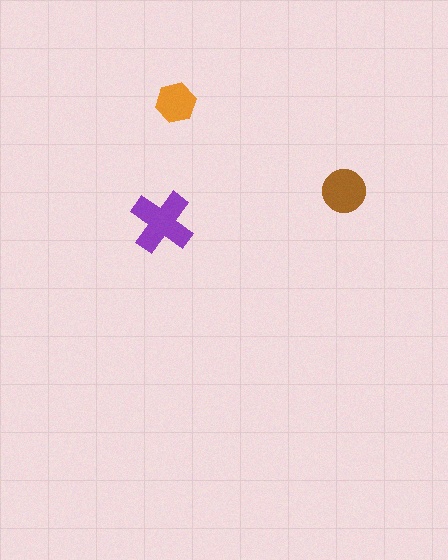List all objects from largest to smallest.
The purple cross, the brown circle, the orange hexagon.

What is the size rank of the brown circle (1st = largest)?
2nd.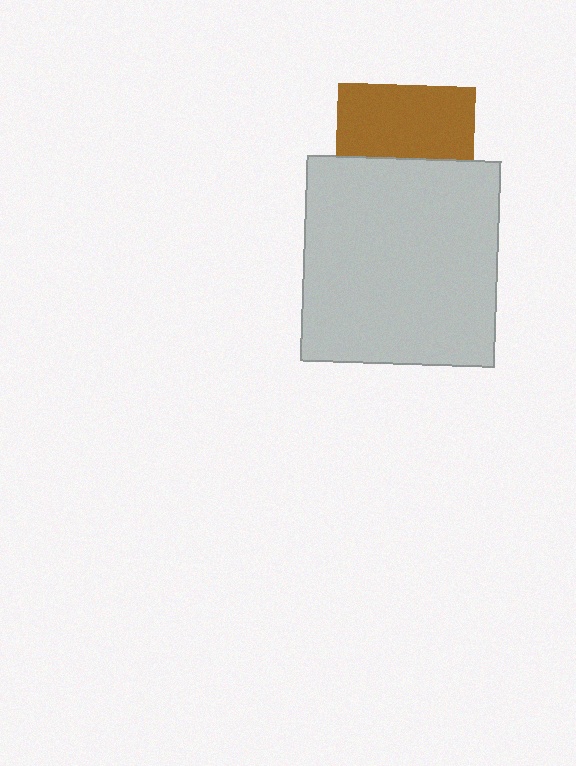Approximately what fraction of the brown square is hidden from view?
Roughly 48% of the brown square is hidden behind the light gray rectangle.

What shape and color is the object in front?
The object in front is a light gray rectangle.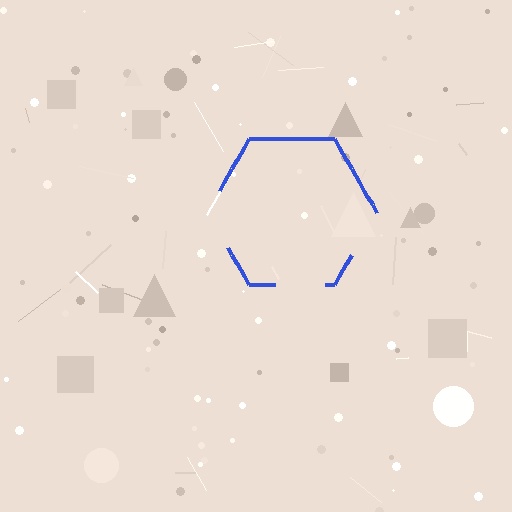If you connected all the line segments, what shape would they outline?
They would outline a hexagon.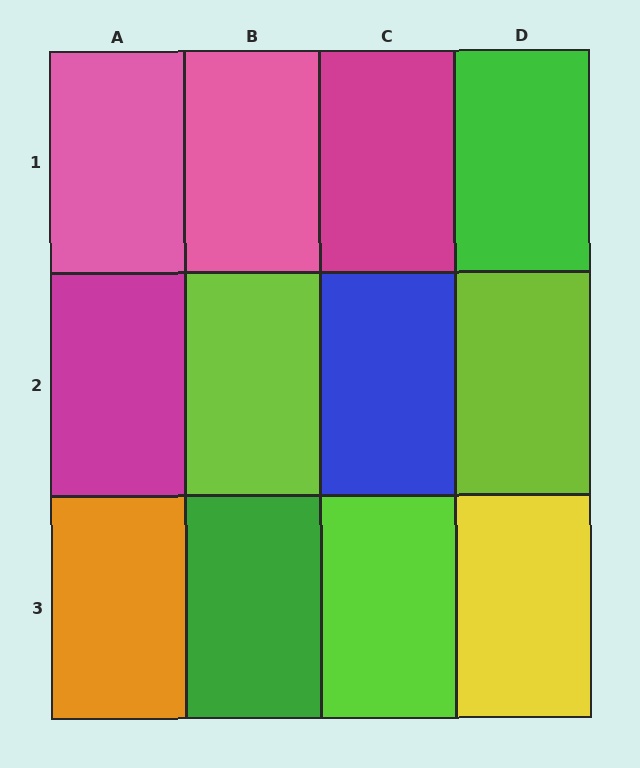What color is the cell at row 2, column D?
Lime.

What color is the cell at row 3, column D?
Yellow.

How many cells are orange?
1 cell is orange.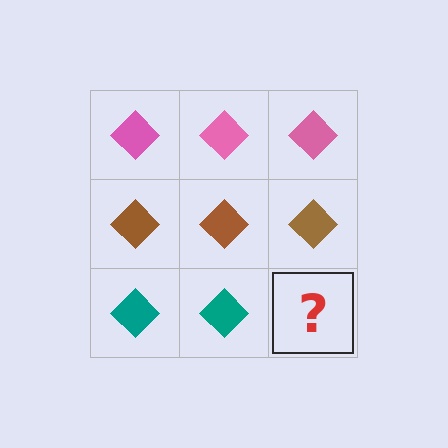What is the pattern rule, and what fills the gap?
The rule is that each row has a consistent color. The gap should be filled with a teal diamond.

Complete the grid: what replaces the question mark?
The question mark should be replaced with a teal diamond.